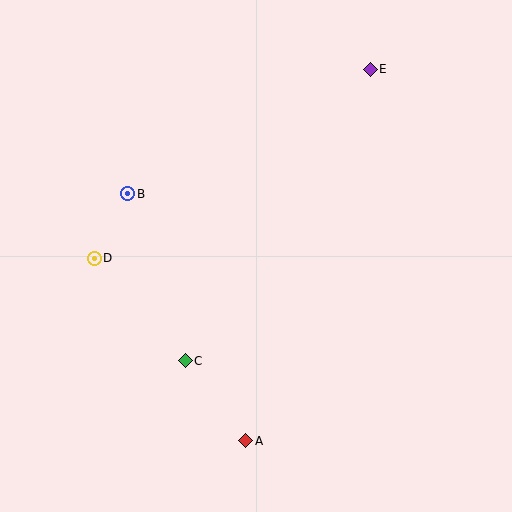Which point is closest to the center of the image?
Point C at (185, 361) is closest to the center.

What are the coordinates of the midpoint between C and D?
The midpoint between C and D is at (140, 309).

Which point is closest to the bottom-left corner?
Point C is closest to the bottom-left corner.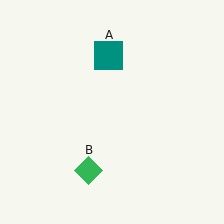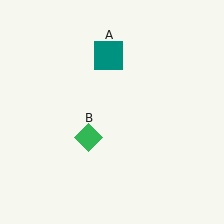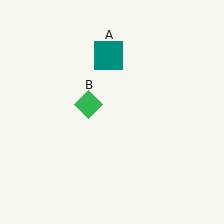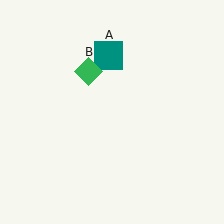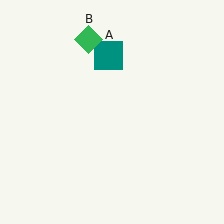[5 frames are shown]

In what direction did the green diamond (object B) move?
The green diamond (object B) moved up.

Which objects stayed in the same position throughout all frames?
Teal square (object A) remained stationary.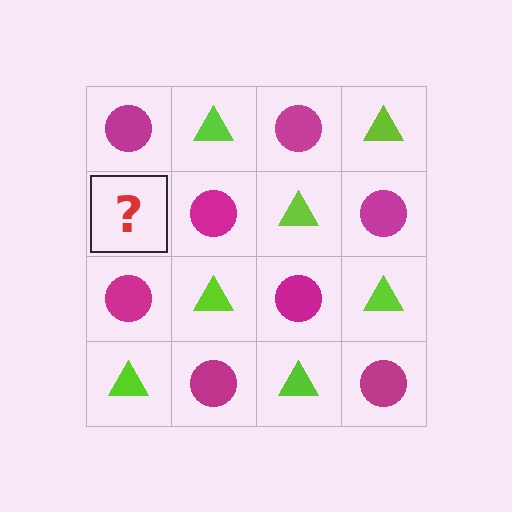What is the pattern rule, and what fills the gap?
The rule is that it alternates magenta circle and lime triangle in a checkerboard pattern. The gap should be filled with a lime triangle.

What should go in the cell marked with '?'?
The missing cell should contain a lime triangle.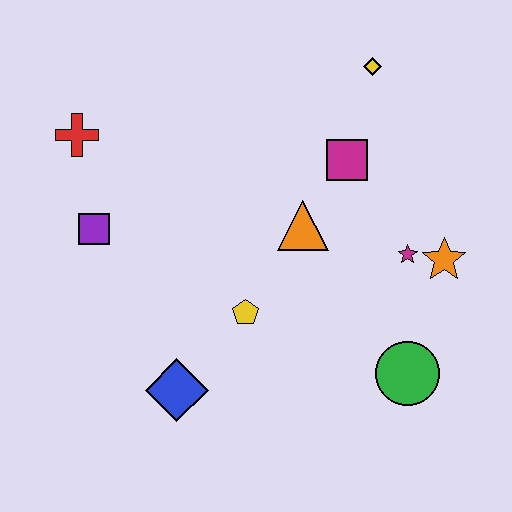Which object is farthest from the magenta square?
The blue diamond is farthest from the magenta square.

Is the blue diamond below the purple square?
Yes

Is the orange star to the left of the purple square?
No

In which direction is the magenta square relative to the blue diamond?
The magenta square is above the blue diamond.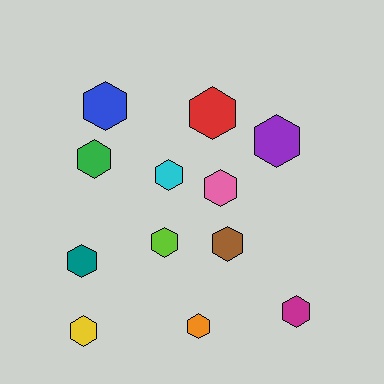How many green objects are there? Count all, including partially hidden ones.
There is 1 green object.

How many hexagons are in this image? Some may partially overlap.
There are 12 hexagons.